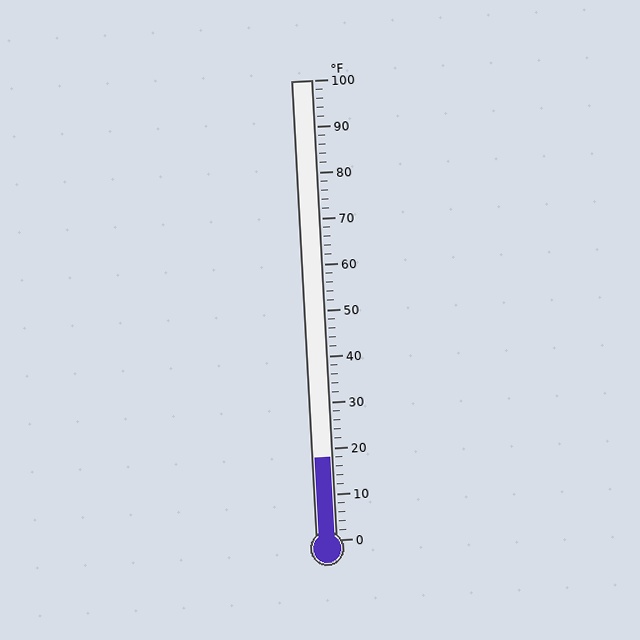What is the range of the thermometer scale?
The thermometer scale ranges from 0°F to 100°F.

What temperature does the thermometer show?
The thermometer shows approximately 18°F.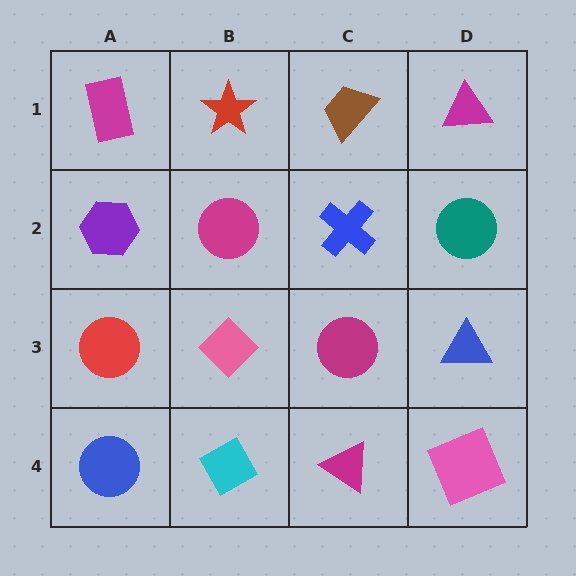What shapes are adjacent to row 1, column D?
A teal circle (row 2, column D), a brown trapezoid (row 1, column C).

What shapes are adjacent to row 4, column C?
A magenta circle (row 3, column C), a cyan diamond (row 4, column B), a pink square (row 4, column D).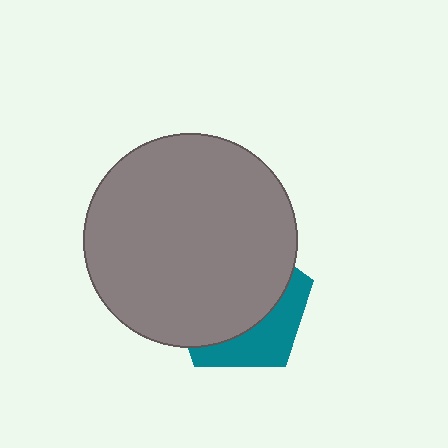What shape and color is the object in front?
The object in front is a gray circle.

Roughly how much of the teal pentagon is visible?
A small part of it is visible (roughly 33%).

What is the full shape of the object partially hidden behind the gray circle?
The partially hidden object is a teal pentagon.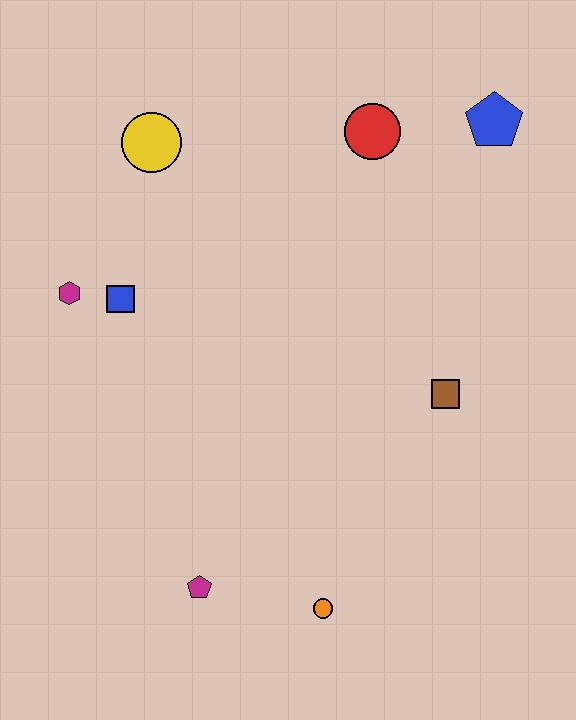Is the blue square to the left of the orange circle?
Yes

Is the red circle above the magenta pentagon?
Yes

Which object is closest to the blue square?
The magenta hexagon is closest to the blue square.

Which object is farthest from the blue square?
The blue pentagon is farthest from the blue square.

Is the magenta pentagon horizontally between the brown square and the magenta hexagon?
Yes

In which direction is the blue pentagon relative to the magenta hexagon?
The blue pentagon is to the right of the magenta hexagon.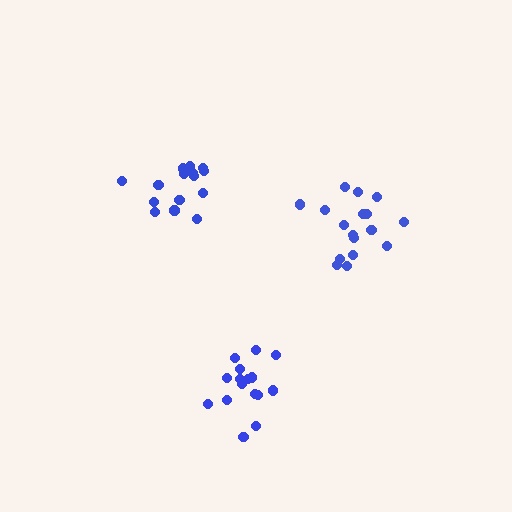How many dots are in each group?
Group 1: 15 dots, Group 2: 16 dots, Group 3: 17 dots (48 total).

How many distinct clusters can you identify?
There are 3 distinct clusters.